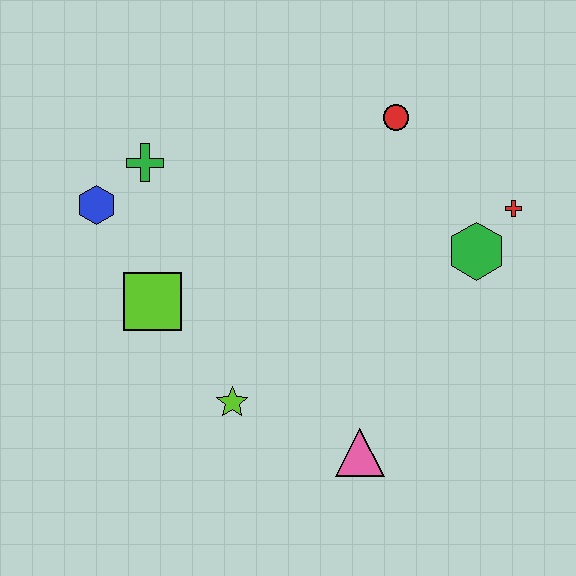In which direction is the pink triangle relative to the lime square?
The pink triangle is to the right of the lime square.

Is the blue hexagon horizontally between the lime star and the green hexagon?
No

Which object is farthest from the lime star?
The red cross is farthest from the lime star.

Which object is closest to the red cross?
The green hexagon is closest to the red cross.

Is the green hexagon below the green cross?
Yes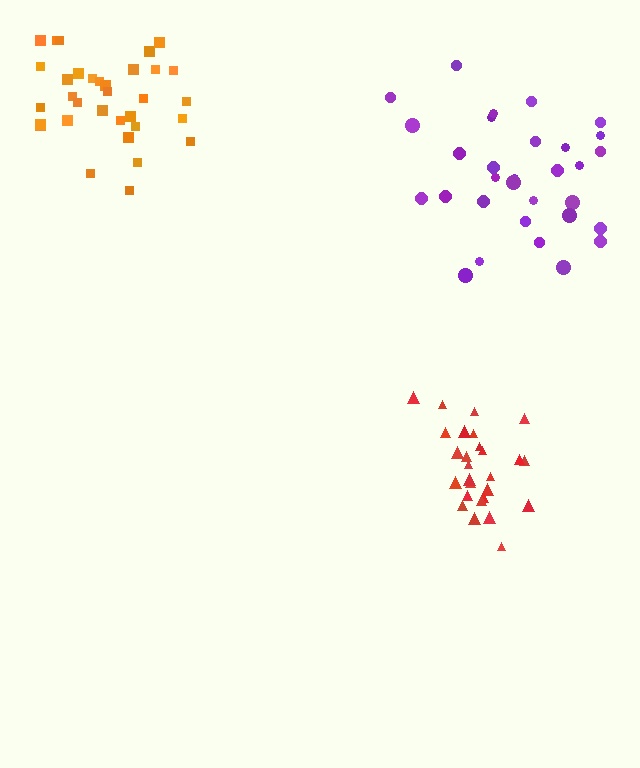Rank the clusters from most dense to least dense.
red, orange, purple.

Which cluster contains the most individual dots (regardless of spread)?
Orange (33).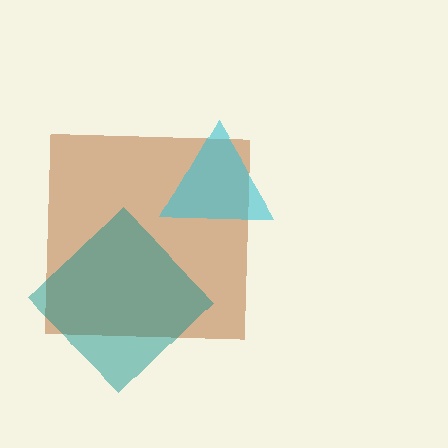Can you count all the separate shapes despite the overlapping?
Yes, there are 3 separate shapes.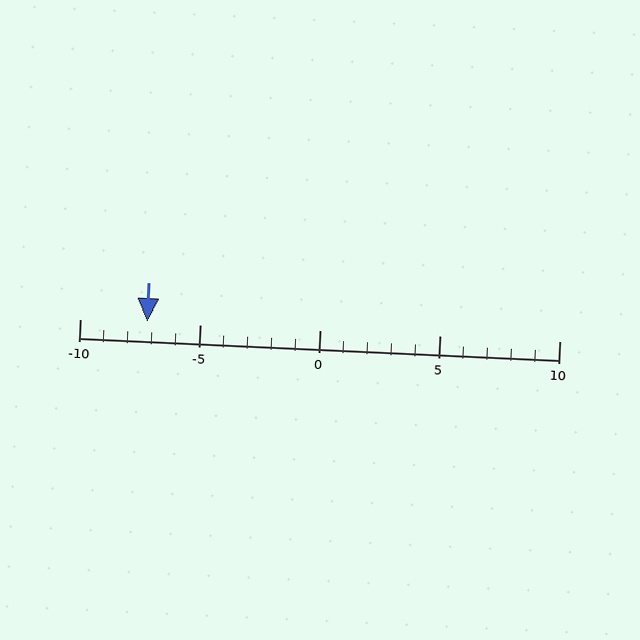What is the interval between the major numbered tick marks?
The major tick marks are spaced 5 units apart.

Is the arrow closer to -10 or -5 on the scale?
The arrow is closer to -5.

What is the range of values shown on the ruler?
The ruler shows values from -10 to 10.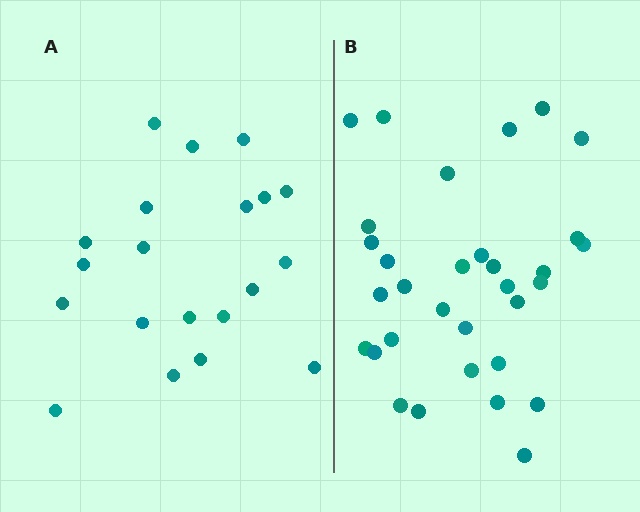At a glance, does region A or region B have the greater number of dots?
Region B (the right region) has more dots.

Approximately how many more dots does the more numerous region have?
Region B has roughly 12 or so more dots than region A.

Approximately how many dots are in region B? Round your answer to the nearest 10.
About 30 dots. (The exact count is 32, which rounds to 30.)